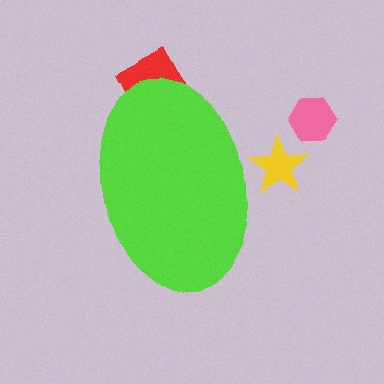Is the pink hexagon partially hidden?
No, the pink hexagon is fully visible.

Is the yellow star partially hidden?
Yes, the yellow star is partially hidden behind the lime ellipse.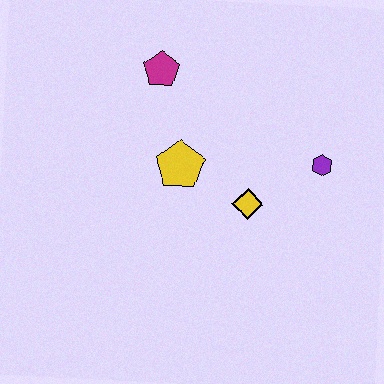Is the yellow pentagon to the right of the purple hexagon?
No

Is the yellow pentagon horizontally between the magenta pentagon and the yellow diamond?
Yes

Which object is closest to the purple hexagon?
The yellow diamond is closest to the purple hexagon.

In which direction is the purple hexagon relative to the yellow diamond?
The purple hexagon is to the right of the yellow diamond.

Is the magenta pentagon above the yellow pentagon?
Yes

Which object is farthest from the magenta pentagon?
The purple hexagon is farthest from the magenta pentagon.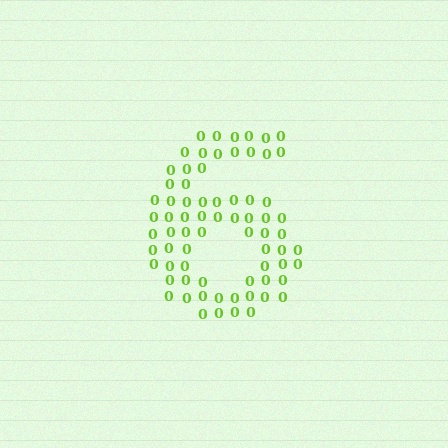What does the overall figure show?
The overall figure shows the digit 6.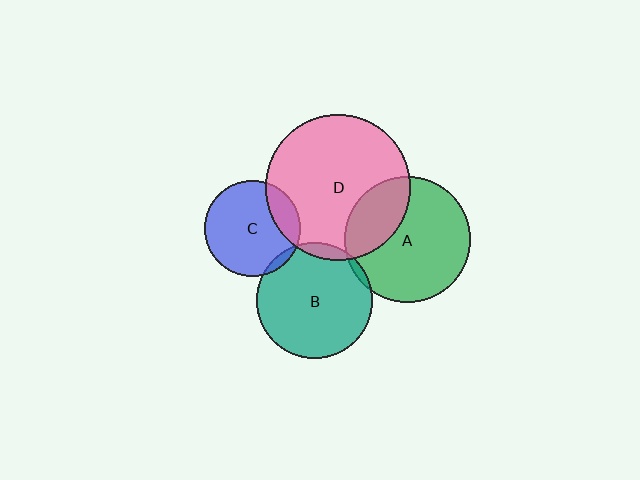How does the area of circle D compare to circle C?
Approximately 2.3 times.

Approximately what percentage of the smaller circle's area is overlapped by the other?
Approximately 5%.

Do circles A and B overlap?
Yes.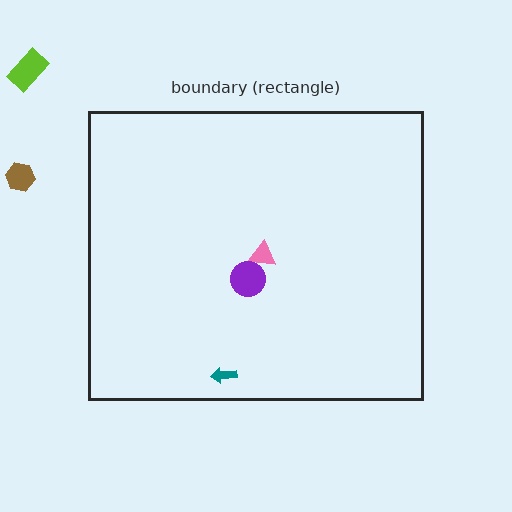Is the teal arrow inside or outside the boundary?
Inside.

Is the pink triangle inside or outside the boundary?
Inside.